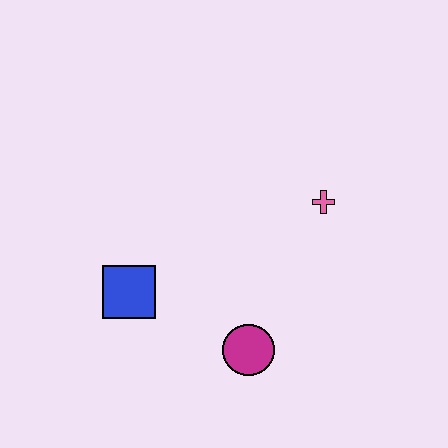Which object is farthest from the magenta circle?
The pink cross is farthest from the magenta circle.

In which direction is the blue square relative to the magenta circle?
The blue square is to the left of the magenta circle.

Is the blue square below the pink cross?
Yes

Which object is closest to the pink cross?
The magenta circle is closest to the pink cross.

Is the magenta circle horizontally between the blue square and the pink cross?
Yes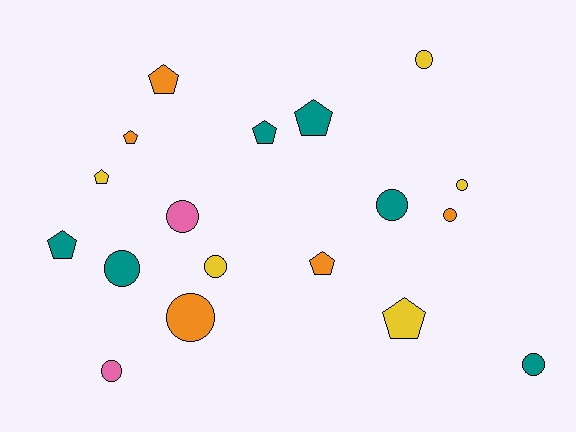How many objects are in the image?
There are 18 objects.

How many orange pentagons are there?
There are 3 orange pentagons.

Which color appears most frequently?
Teal, with 6 objects.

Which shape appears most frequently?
Circle, with 10 objects.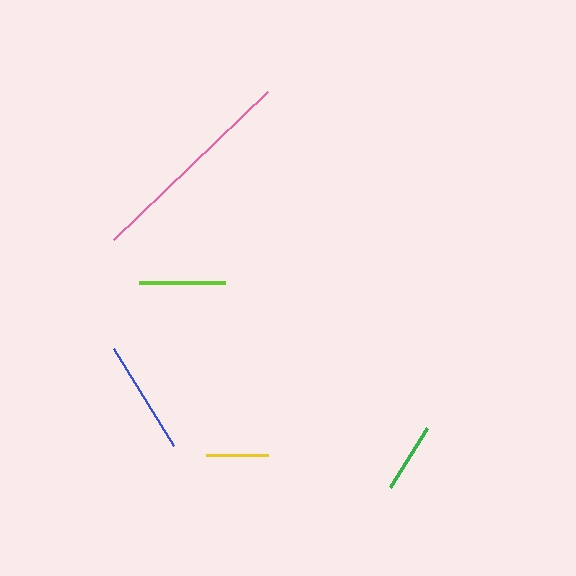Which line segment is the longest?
The pink line is the longest at approximately 213 pixels.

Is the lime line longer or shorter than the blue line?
The blue line is longer than the lime line.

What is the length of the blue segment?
The blue segment is approximately 113 pixels long.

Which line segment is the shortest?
The yellow line is the shortest at approximately 62 pixels.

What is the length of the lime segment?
The lime segment is approximately 86 pixels long.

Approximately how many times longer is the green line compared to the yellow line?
The green line is approximately 1.1 times the length of the yellow line.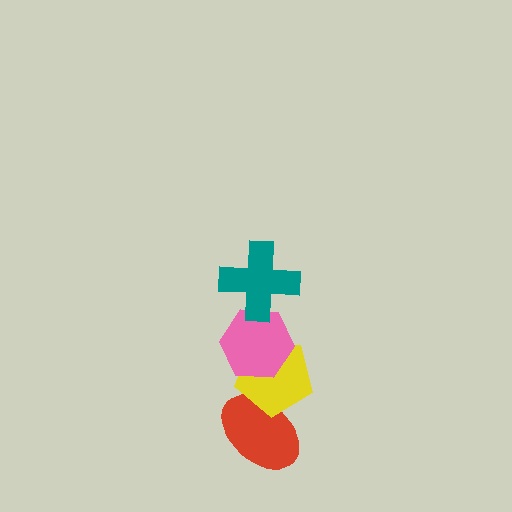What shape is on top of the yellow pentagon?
The pink hexagon is on top of the yellow pentagon.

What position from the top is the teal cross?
The teal cross is 1st from the top.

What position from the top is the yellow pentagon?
The yellow pentagon is 3rd from the top.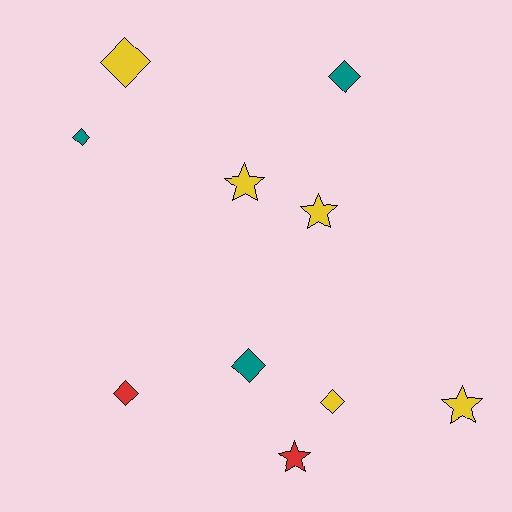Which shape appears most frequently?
Diamond, with 6 objects.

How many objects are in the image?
There are 10 objects.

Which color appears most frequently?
Yellow, with 5 objects.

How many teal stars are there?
There are no teal stars.